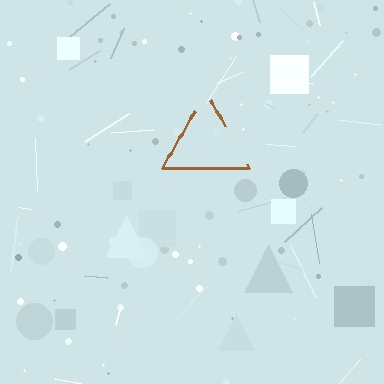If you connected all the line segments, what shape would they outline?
They would outline a triangle.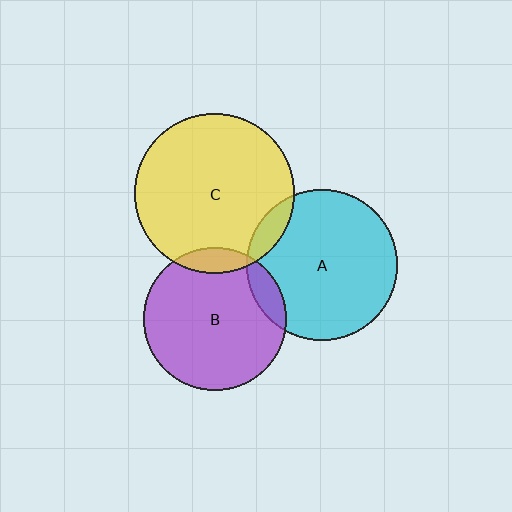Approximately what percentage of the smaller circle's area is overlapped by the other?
Approximately 10%.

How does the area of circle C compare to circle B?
Approximately 1.2 times.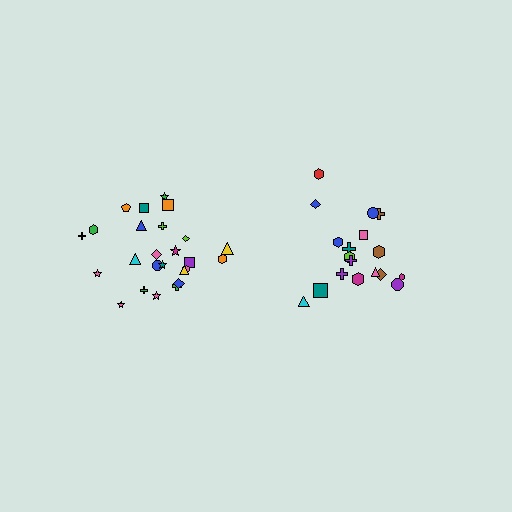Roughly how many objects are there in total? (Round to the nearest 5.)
Roughly 45 objects in total.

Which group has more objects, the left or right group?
The left group.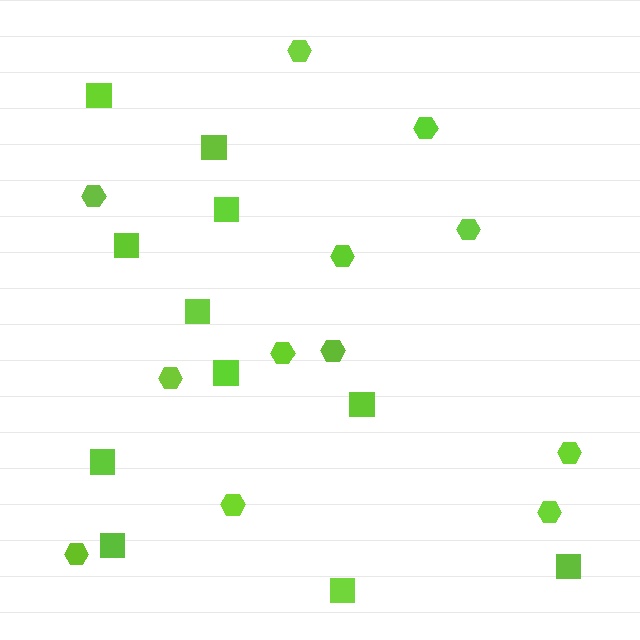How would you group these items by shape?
There are 2 groups: one group of squares (11) and one group of hexagons (12).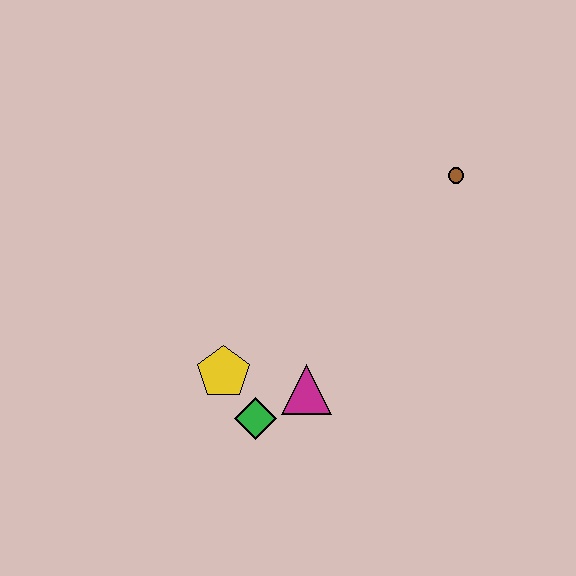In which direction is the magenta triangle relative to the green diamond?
The magenta triangle is to the right of the green diamond.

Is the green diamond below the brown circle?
Yes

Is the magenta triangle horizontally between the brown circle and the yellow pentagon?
Yes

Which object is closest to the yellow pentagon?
The green diamond is closest to the yellow pentagon.